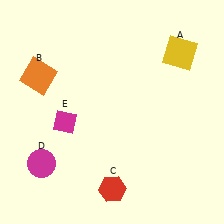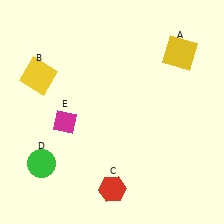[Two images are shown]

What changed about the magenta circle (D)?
In Image 1, D is magenta. In Image 2, it changed to green.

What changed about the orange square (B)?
In Image 1, B is orange. In Image 2, it changed to yellow.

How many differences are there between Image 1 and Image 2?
There are 2 differences between the two images.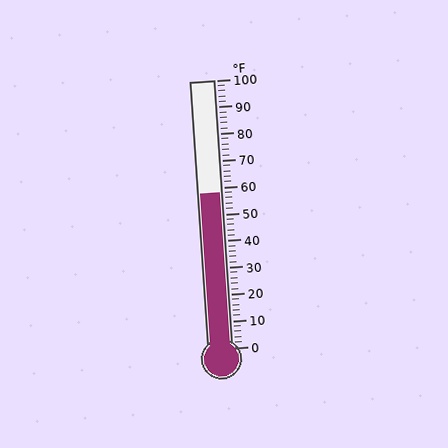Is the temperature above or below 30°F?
The temperature is above 30°F.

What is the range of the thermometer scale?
The thermometer scale ranges from 0°F to 100°F.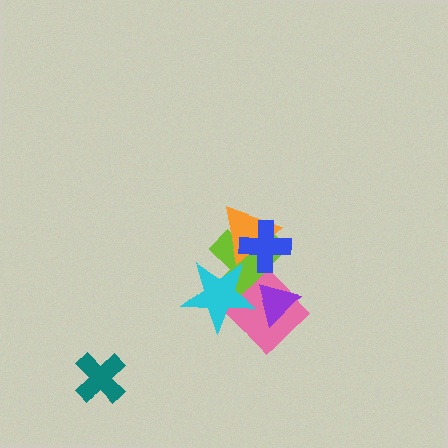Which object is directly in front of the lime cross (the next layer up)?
The pink diamond is directly in front of the lime cross.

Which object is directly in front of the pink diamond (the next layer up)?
The purple triangle is directly in front of the pink diamond.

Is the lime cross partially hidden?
Yes, it is partially covered by another shape.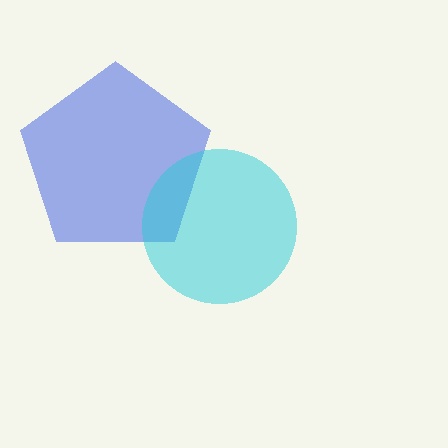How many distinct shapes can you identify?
There are 2 distinct shapes: a blue pentagon, a cyan circle.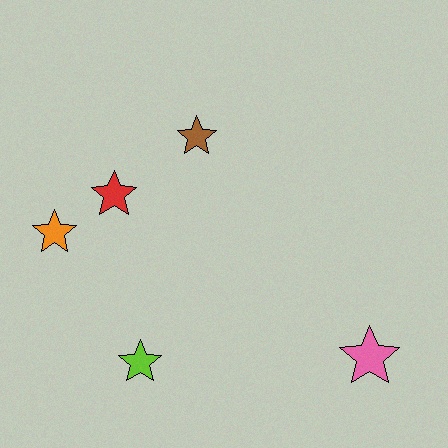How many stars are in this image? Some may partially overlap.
There are 5 stars.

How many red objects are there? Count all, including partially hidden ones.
There is 1 red object.